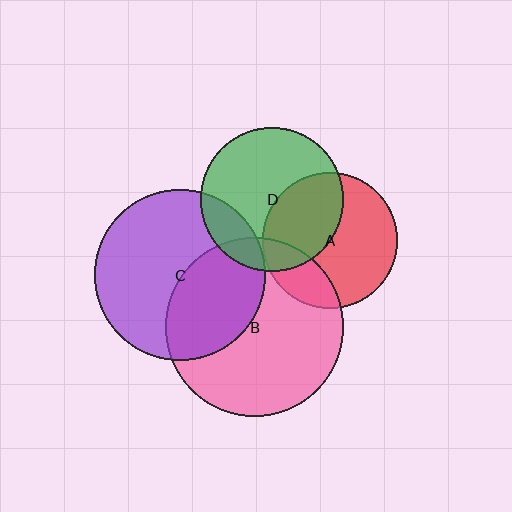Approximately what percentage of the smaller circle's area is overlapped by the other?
Approximately 15%.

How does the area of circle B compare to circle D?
Approximately 1.5 times.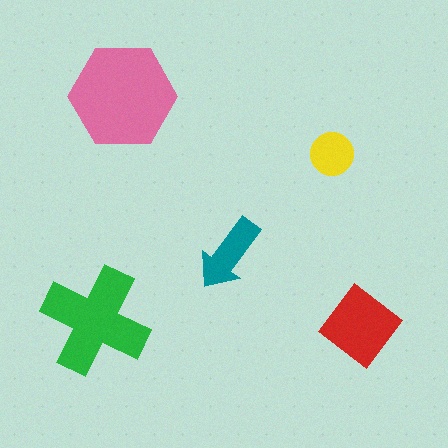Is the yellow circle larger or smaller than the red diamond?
Smaller.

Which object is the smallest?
The yellow circle.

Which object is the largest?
The pink hexagon.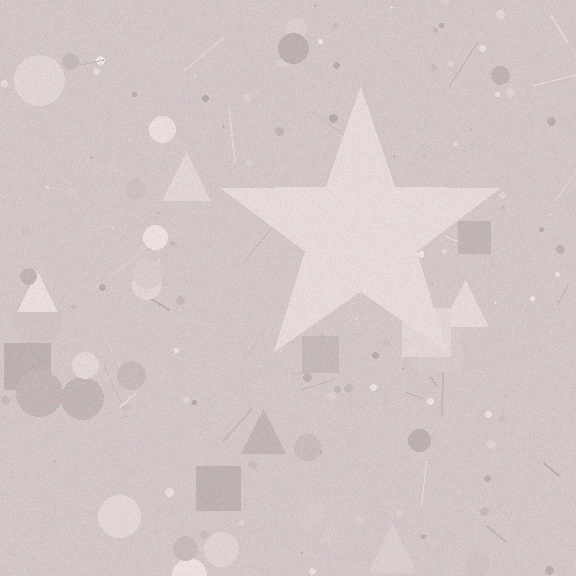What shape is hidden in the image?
A star is hidden in the image.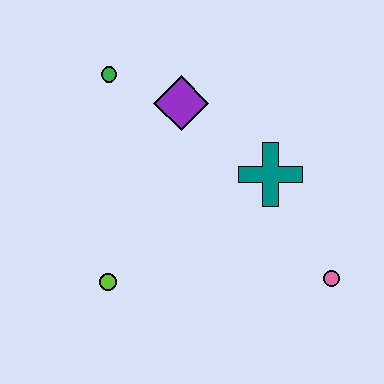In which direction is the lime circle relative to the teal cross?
The lime circle is to the left of the teal cross.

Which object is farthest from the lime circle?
The pink circle is farthest from the lime circle.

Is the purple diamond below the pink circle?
No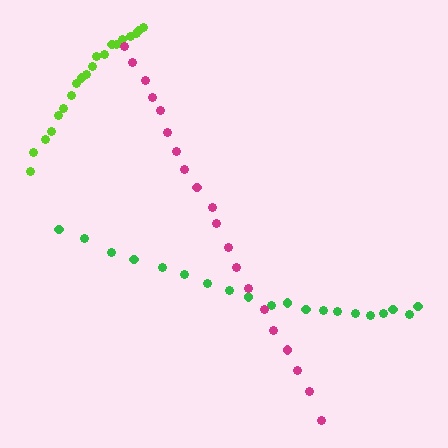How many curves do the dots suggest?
There are 3 distinct paths.